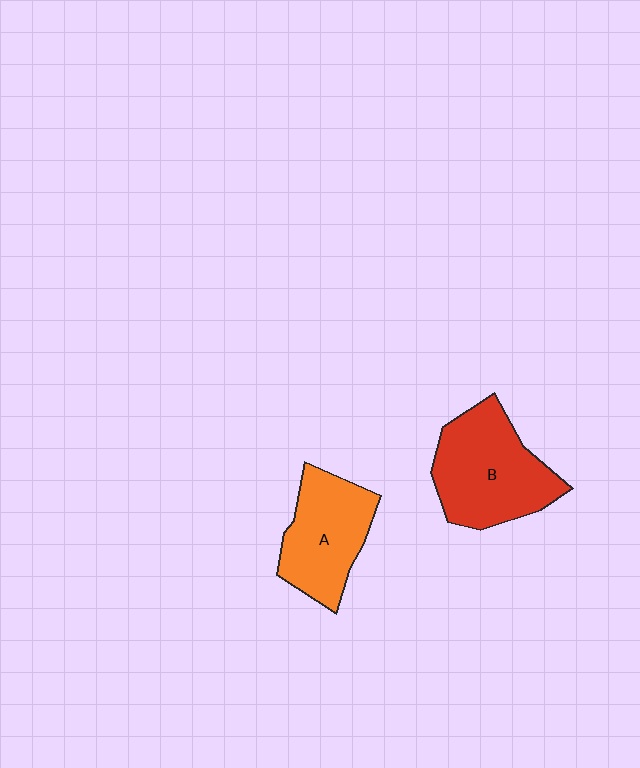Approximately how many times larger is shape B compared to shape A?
Approximately 1.2 times.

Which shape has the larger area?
Shape B (red).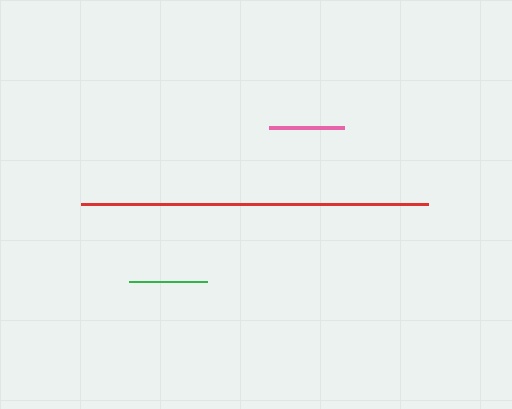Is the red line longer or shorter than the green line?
The red line is longer than the green line.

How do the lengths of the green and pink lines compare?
The green and pink lines are approximately the same length.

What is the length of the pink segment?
The pink segment is approximately 75 pixels long.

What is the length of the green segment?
The green segment is approximately 78 pixels long.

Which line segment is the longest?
The red line is the longest at approximately 347 pixels.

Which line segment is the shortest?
The pink line is the shortest at approximately 75 pixels.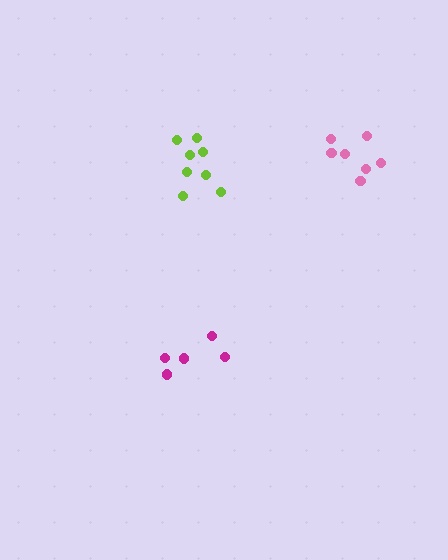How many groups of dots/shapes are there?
There are 3 groups.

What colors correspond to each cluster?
The clusters are colored: pink, magenta, lime.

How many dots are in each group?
Group 1: 7 dots, Group 2: 5 dots, Group 3: 8 dots (20 total).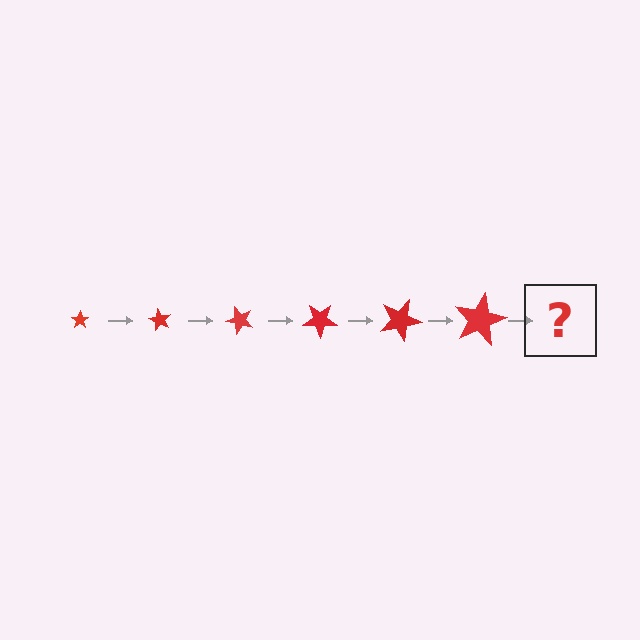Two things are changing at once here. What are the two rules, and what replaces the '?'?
The two rules are that the star grows larger each step and it rotates 60 degrees each step. The '?' should be a star, larger than the previous one and rotated 360 degrees from the start.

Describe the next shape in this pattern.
It should be a star, larger than the previous one and rotated 360 degrees from the start.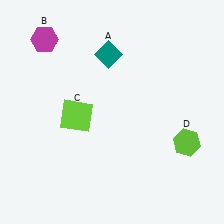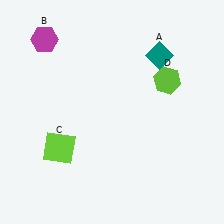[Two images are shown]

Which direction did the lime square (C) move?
The lime square (C) moved down.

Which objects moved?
The objects that moved are: the teal diamond (A), the lime square (C), the lime hexagon (D).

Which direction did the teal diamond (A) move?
The teal diamond (A) moved right.